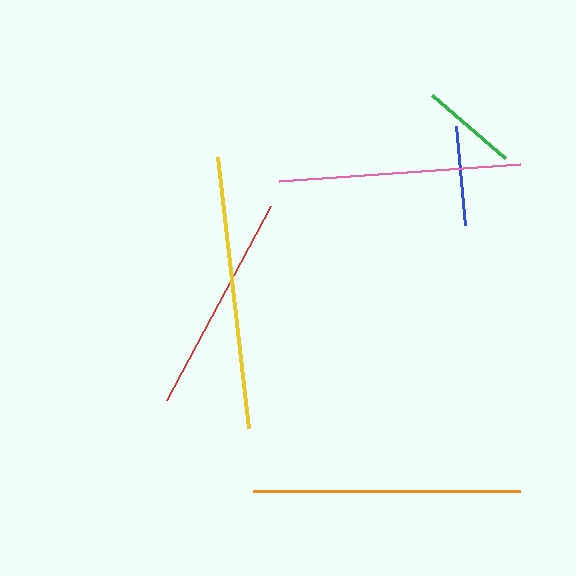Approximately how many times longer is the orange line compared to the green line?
The orange line is approximately 2.7 times the length of the green line.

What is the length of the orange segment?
The orange segment is approximately 266 pixels long.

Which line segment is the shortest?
The green line is the shortest at approximately 97 pixels.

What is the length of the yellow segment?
The yellow segment is approximately 273 pixels long.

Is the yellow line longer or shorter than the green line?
The yellow line is longer than the green line.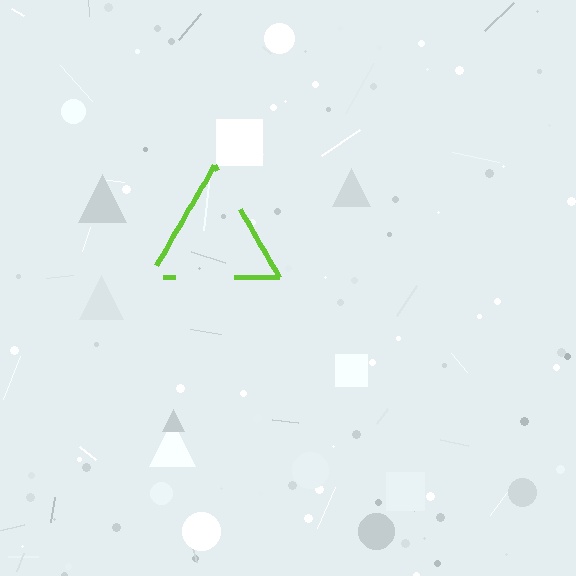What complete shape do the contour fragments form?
The contour fragments form a triangle.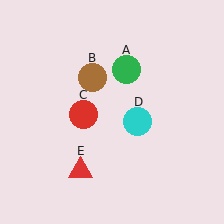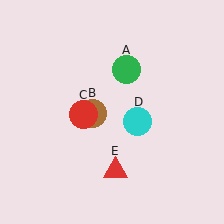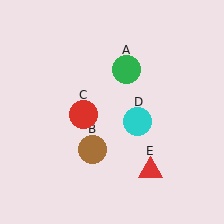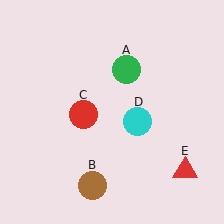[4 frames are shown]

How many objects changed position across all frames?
2 objects changed position: brown circle (object B), red triangle (object E).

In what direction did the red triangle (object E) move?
The red triangle (object E) moved right.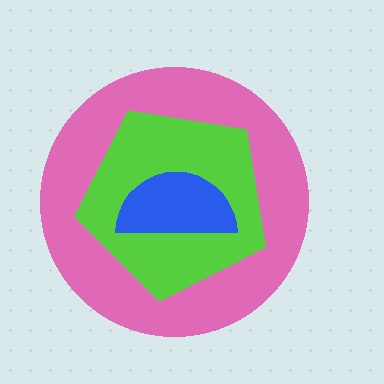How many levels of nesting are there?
3.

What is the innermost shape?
The blue semicircle.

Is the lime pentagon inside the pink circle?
Yes.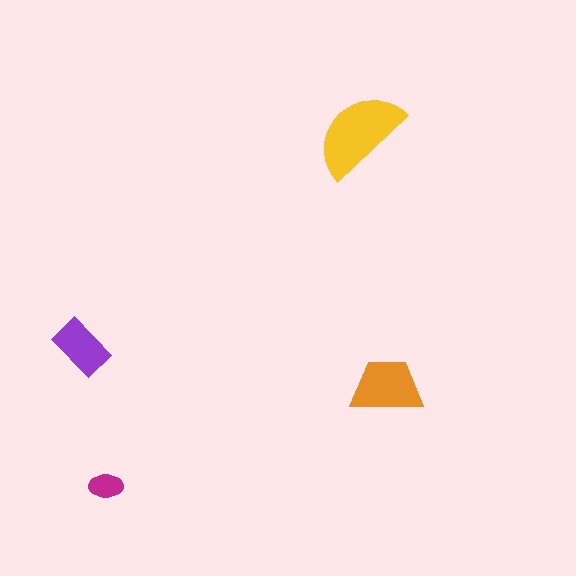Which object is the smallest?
The magenta ellipse.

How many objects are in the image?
There are 4 objects in the image.